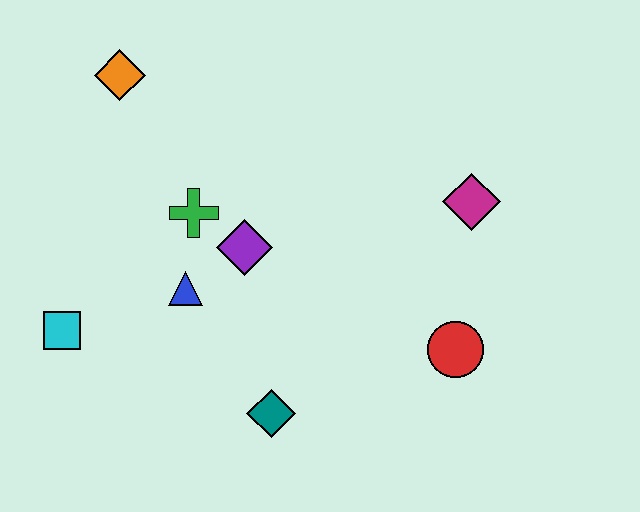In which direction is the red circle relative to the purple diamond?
The red circle is to the right of the purple diamond.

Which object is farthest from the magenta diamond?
The cyan square is farthest from the magenta diamond.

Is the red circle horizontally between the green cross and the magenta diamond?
Yes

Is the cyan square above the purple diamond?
No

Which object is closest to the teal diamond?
The blue triangle is closest to the teal diamond.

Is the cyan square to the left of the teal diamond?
Yes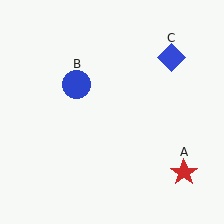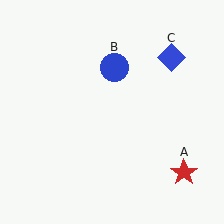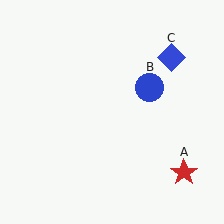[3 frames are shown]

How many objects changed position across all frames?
1 object changed position: blue circle (object B).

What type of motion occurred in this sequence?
The blue circle (object B) rotated clockwise around the center of the scene.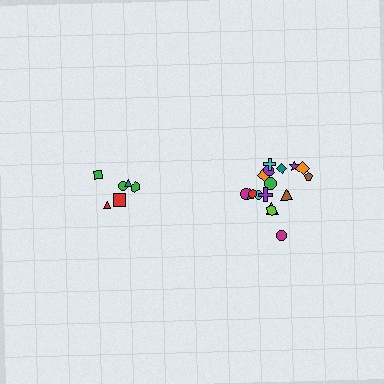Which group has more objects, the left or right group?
The right group.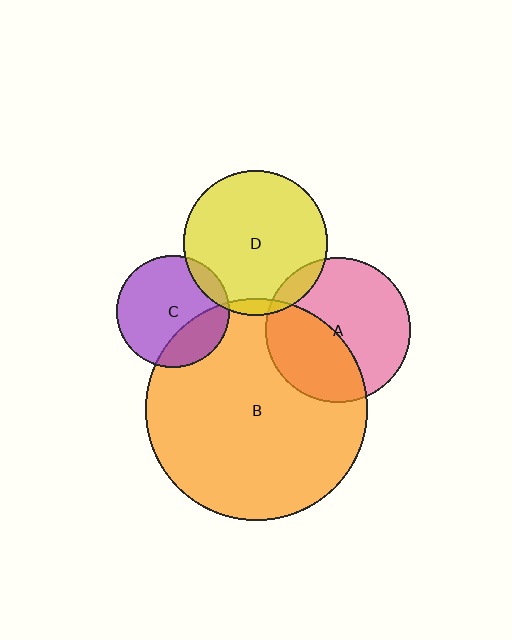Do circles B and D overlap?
Yes.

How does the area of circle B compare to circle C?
Approximately 3.9 times.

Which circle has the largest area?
Circle B (orange).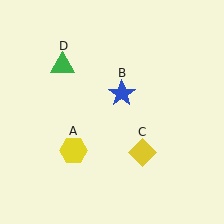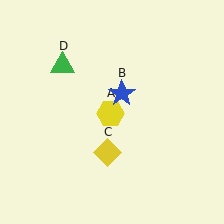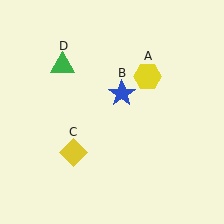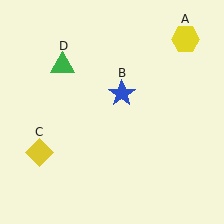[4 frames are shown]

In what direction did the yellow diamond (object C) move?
The yellow diamond (object C) moved left.